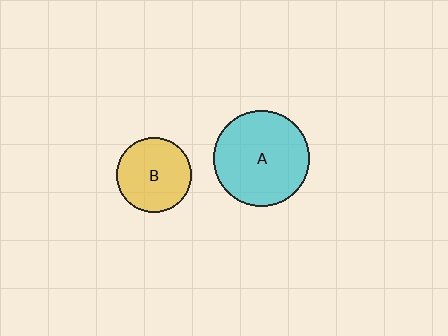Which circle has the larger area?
Circle A (cyan).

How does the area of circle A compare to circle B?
Approximately 1.6 times.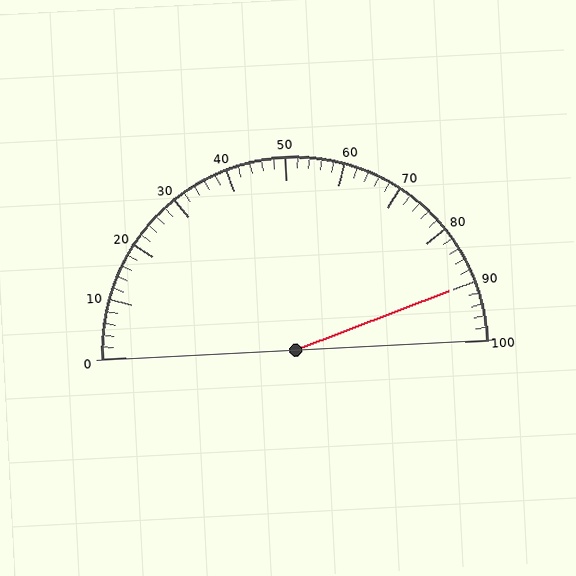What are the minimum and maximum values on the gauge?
The gauge ranges from 0 to 100.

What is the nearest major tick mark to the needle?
The nearest major tick mark is 90.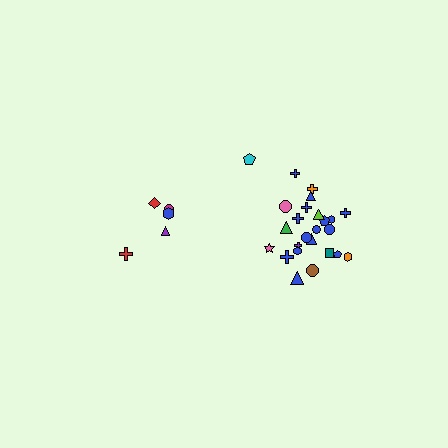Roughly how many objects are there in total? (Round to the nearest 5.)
Roughly 30 objects in total.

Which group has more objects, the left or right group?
The right group.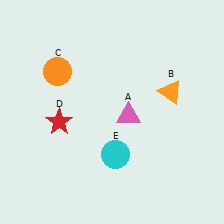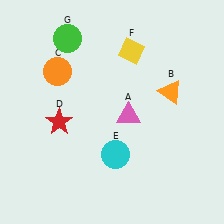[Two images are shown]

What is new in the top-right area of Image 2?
A yellow diamond (F) was added in the top-right area of Image 2.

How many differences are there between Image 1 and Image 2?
There are 2 differences between the two images.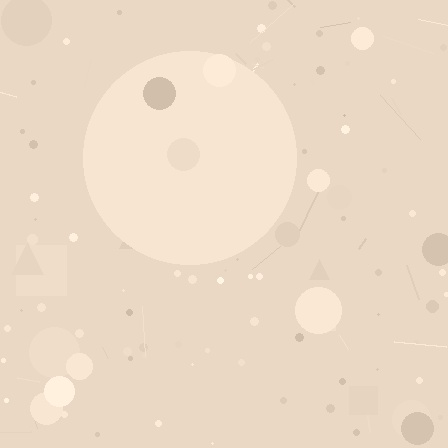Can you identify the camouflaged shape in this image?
The camouflaged shape is a circle.